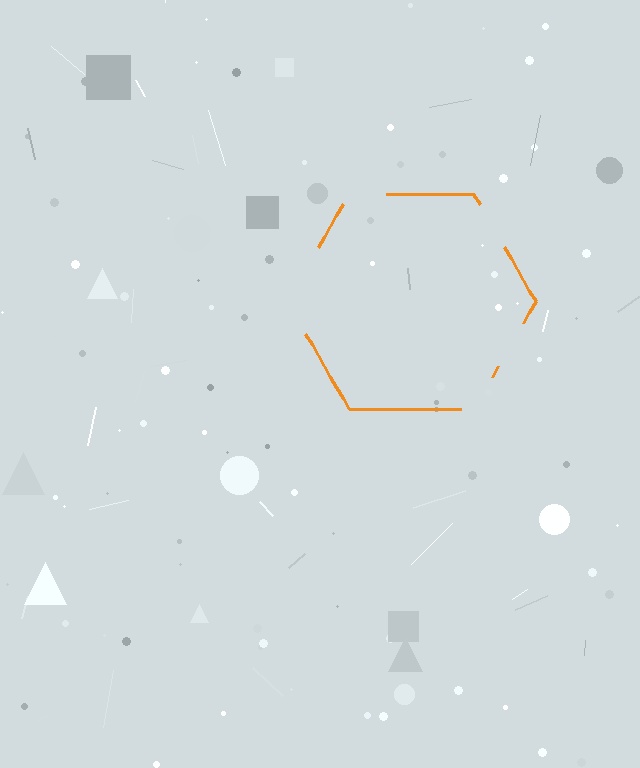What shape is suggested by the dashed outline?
The dashed outline suggests a hexagon.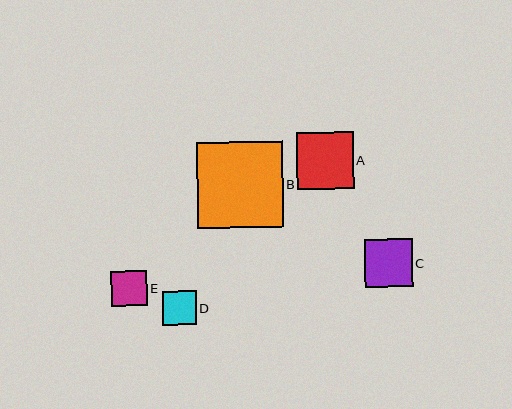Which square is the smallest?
Square D is the smallest with a size of approximately 33 pixels.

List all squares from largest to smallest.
From largest to smallest: B, A, C, E, D.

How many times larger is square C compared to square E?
Square C is approximately 1.4 times the size of square E.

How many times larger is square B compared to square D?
Square B is approximately 2.6 times the size of square D.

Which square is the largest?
Square B is the largest with a size of approximately 86 pixels.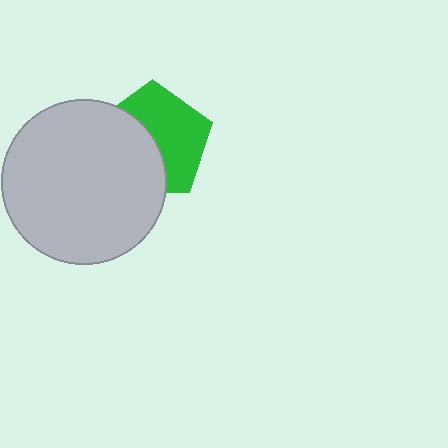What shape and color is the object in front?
The object in front is a light gray circle.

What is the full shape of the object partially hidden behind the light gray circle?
The partially hidden object is a green pentagon.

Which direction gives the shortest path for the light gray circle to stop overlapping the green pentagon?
Moving left gives the shortest separation.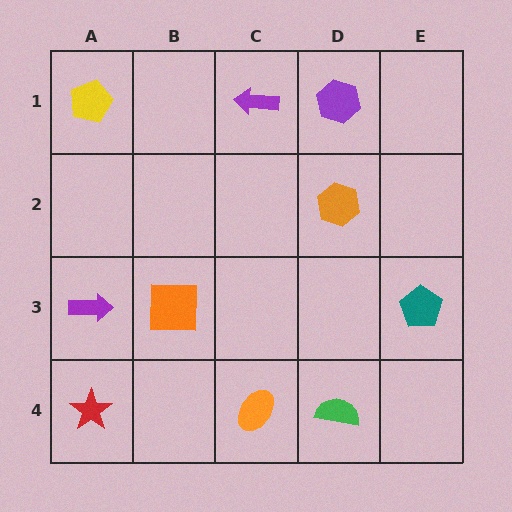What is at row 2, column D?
An orange hexagon.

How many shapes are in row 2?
1 shape.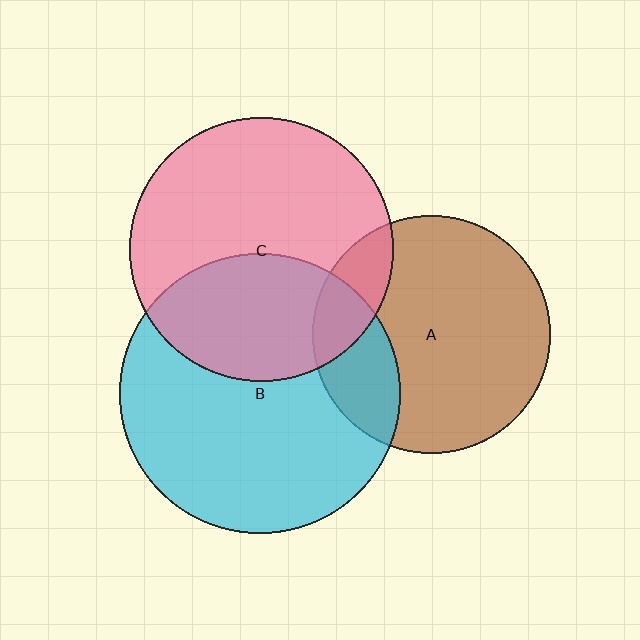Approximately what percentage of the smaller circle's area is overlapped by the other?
Approximately 15%.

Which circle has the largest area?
Circle B (cyan).